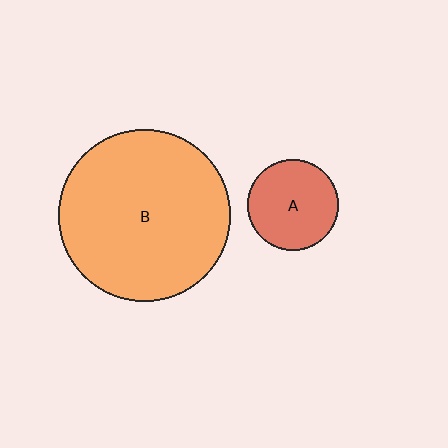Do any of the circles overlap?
No, none of the circles overlap.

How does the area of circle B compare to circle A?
Approximately 3.6 times.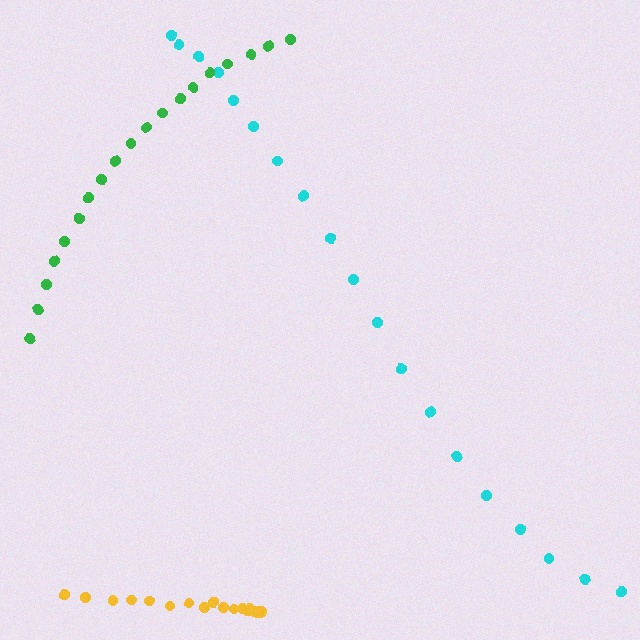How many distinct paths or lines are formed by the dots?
There are 3 distinct paths.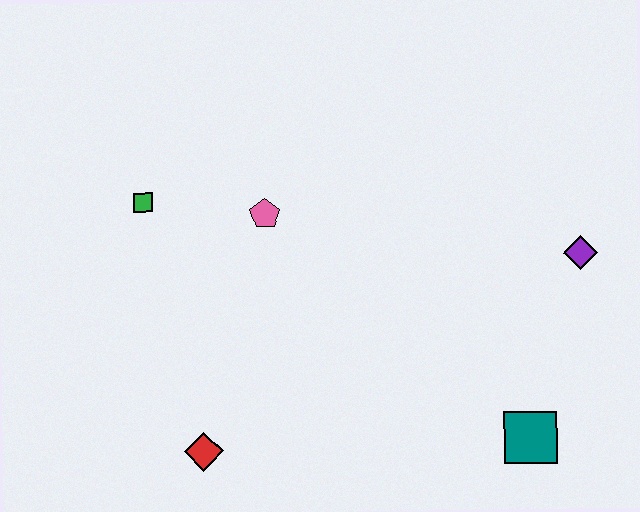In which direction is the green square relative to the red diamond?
The green square is above the red diamond.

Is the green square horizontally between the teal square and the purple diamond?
No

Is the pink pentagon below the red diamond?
No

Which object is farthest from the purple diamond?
The green square is farthest from the purple diamond.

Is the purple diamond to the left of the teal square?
No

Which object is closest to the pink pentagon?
The green square is closest to the pink pentagon.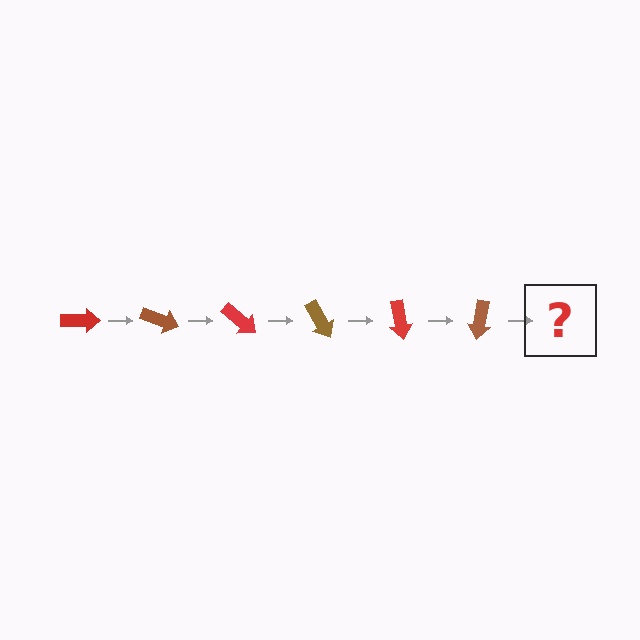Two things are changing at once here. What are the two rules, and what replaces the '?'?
The two rules are that it rotates 20 degrees each step and the color cycles through red and brown. The '?' should be a red arrow, rotated 120 degrees from the start.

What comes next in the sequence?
The next element should be a red arrow, rotated 120 degrees from the start.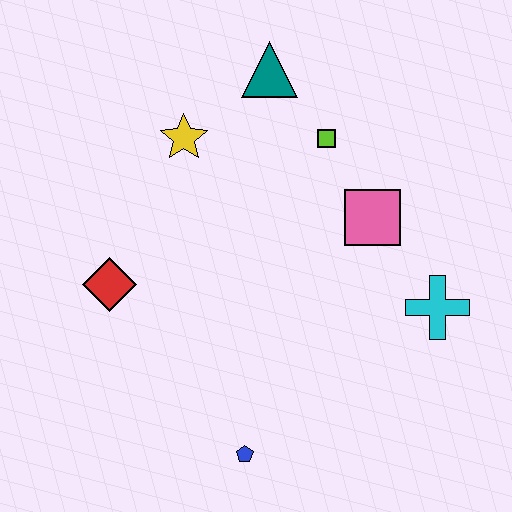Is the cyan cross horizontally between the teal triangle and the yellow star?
No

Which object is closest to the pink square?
The lime square is closest to the pink square.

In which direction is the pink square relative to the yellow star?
The pink square is to the right of the yellow star.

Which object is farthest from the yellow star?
The blue pentagon is farthest from the yellow star.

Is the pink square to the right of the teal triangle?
Yes